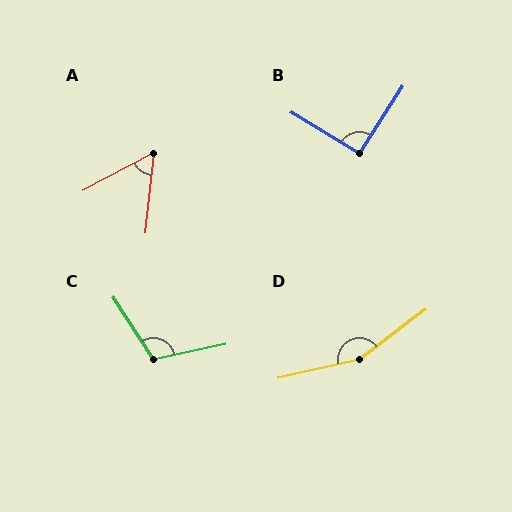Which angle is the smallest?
A, at approximately 56 degrees.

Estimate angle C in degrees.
Approximately 110 degrees.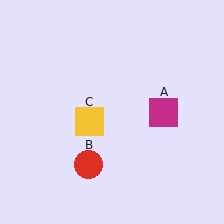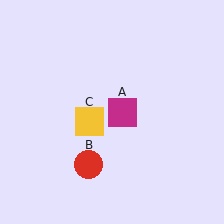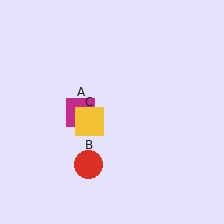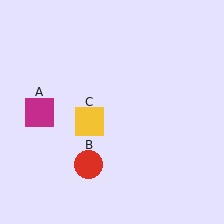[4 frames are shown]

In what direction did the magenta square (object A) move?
The magenta square (object A) moved left.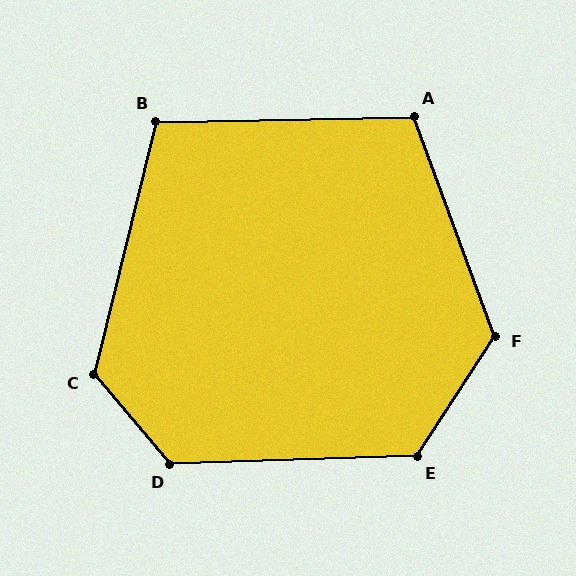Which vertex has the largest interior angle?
D, at approximately 128 degrees.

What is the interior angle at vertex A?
Approximately 109 degrees (obtuse).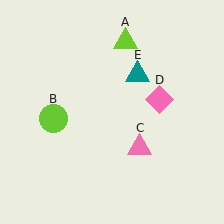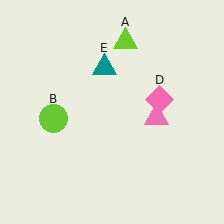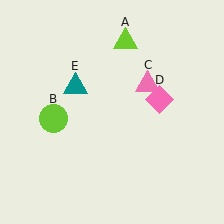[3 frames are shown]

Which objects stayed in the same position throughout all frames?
Lime triangle (object A) and lime circle (object B) and pink diamond (object D) remained stationary.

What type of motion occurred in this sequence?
The pink triangle (object C), teal triangle (object E) rotated counterclockwise around the center of the scene.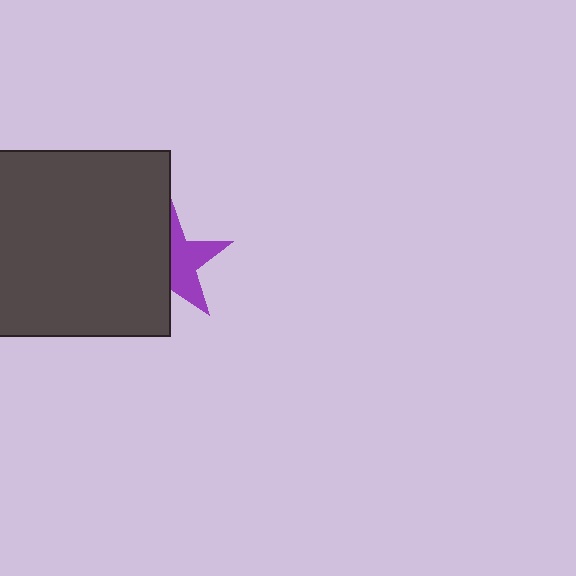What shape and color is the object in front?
The object in front is a dark gray square.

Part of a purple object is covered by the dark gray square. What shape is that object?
It is a star.